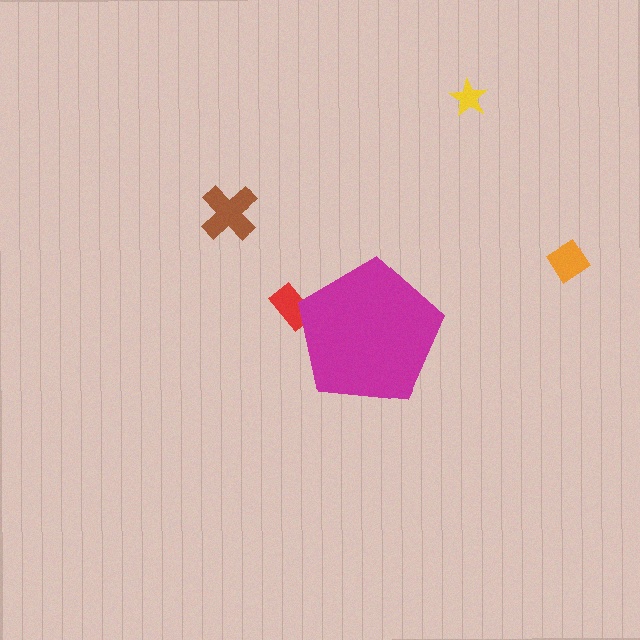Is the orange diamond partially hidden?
No, the orange diamond is fully visible.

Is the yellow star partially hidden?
No, the yellow star is fully visible.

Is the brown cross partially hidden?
No, the brown cross is fully visible.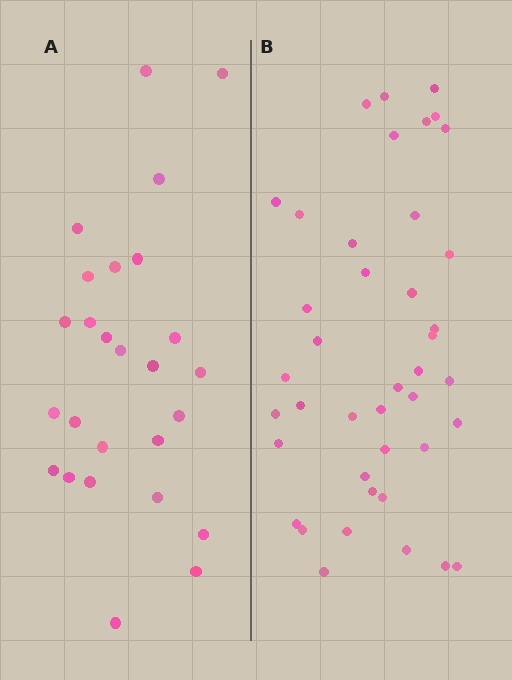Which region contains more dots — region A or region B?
Region B (the right region) has more dots.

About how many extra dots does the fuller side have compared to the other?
Region B has approximately 15 more dots than region A.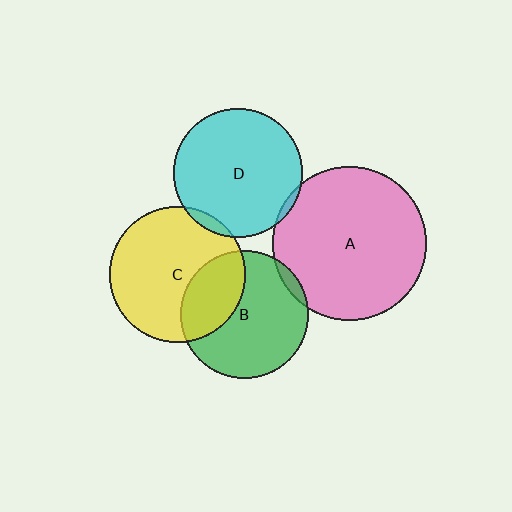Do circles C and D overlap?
Yes.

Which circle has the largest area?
Circle A (pink).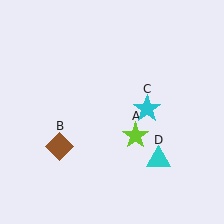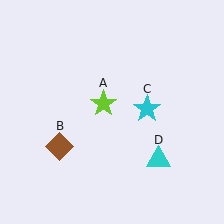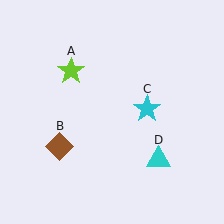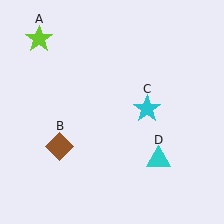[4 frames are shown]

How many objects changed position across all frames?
1 object changed position: lime star (object A).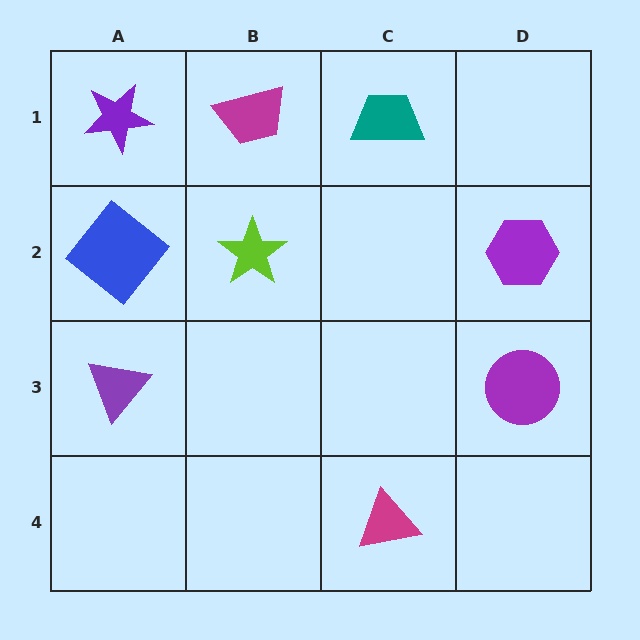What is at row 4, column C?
A magenta triangle.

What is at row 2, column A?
A blue diamond.